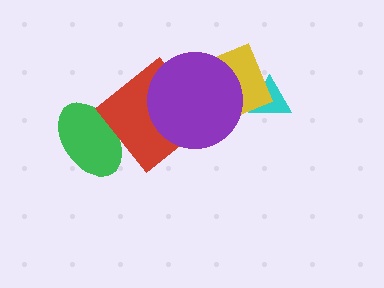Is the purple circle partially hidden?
No, no other shape covers it.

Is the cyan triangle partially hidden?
Yes, it is partially covered by another shape.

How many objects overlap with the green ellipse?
1 object overlaps with the green ellipse.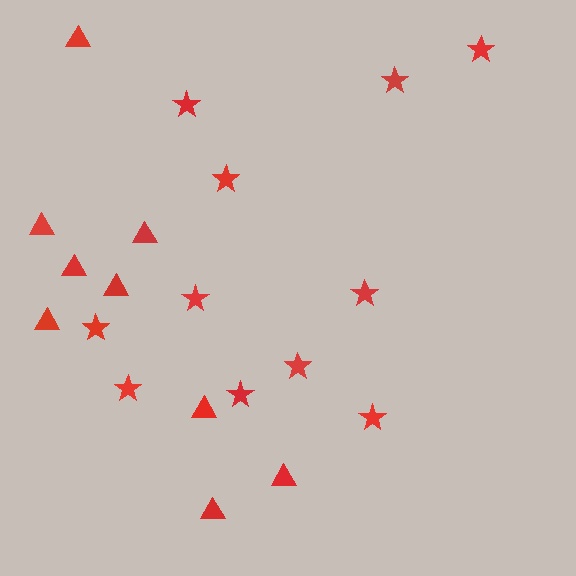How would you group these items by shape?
There are 2 groups: one group of stars (11) and one group of triangles (9).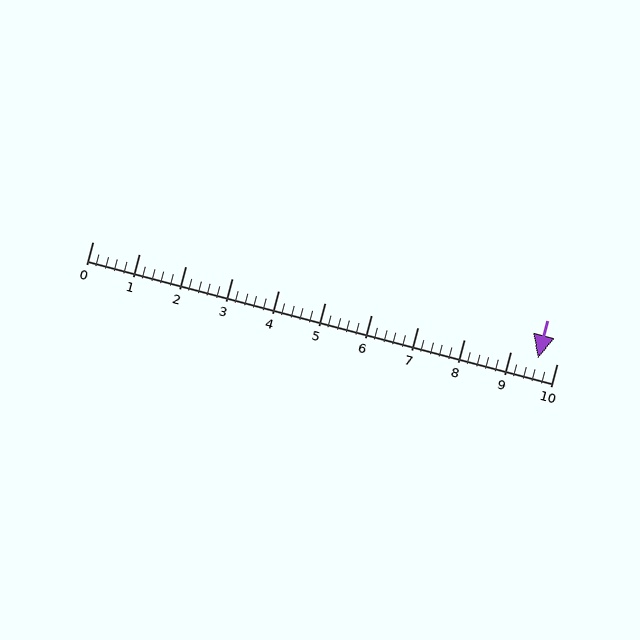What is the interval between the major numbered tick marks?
The major tick marks are spaced 1 units apart.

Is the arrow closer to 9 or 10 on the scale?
The arrow is closer to 10.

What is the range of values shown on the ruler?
The ruler shows values from 0 to 10.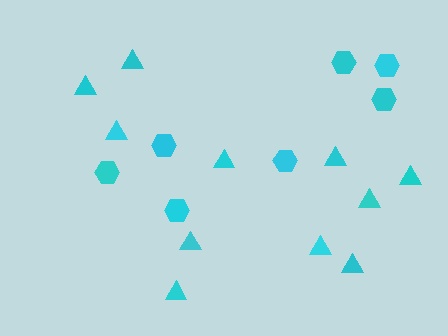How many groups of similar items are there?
There are 2 groups: one group of hexagons (7) and one group of triangles (11).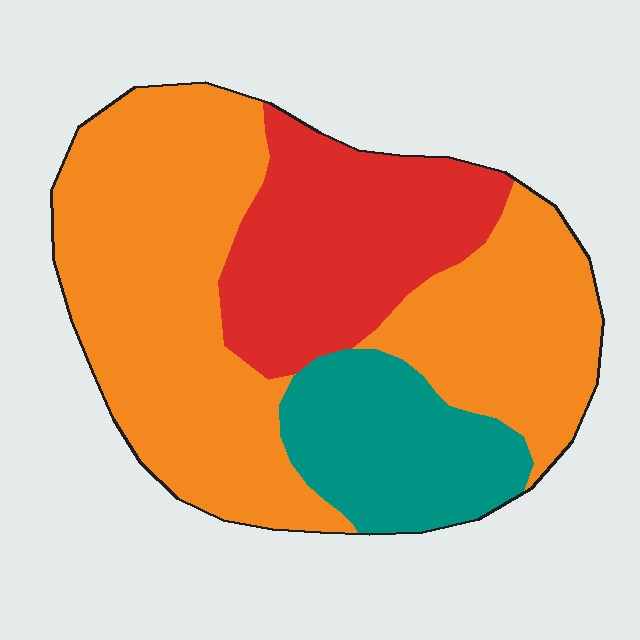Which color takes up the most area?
Orange, at roughly 60%.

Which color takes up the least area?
Teal, at roughly 15%.